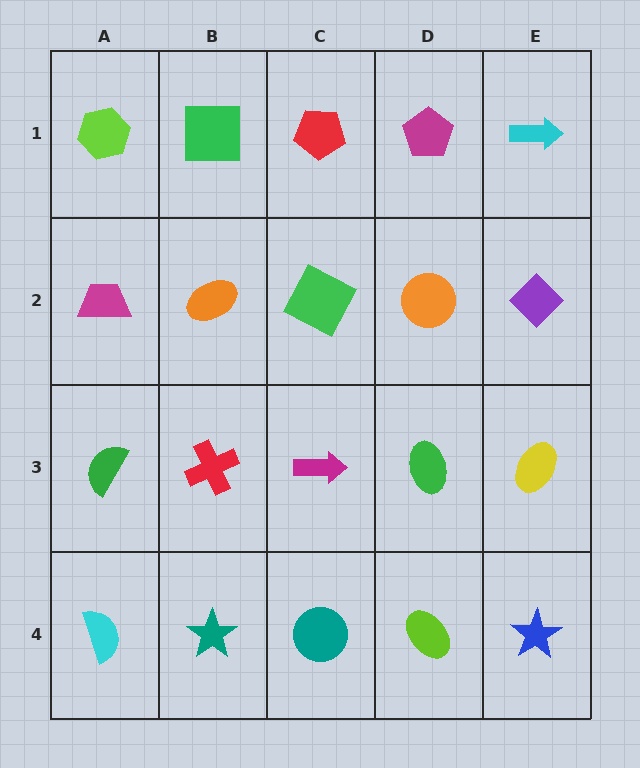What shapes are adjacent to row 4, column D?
A green ellipse (row 3, column D), a teal circle (row 4, column C), a blue star (row 4, column E).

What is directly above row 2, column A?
A lime hexagon.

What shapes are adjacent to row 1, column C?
A green square (row 2, column C), a green square (row 1, column B), a magenta pentagon (row 1, column D).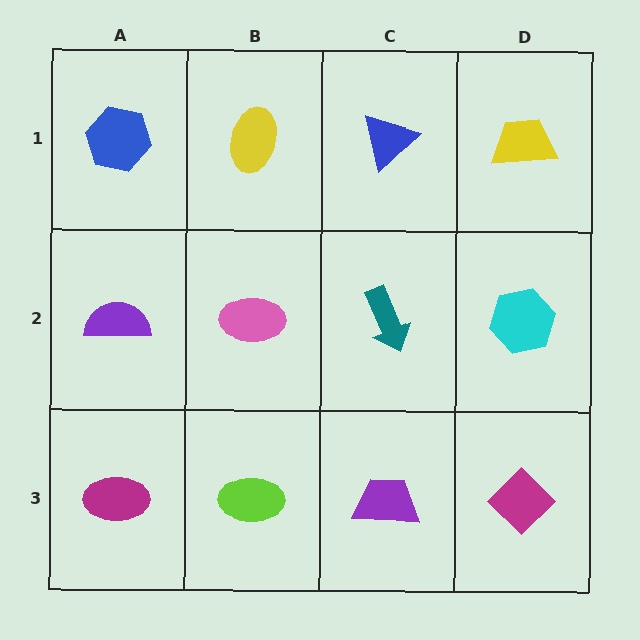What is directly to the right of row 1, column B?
A blue triangle.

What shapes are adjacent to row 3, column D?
A cyan hexagon (row 2, column D), a purple trapezoid (row 3, column C).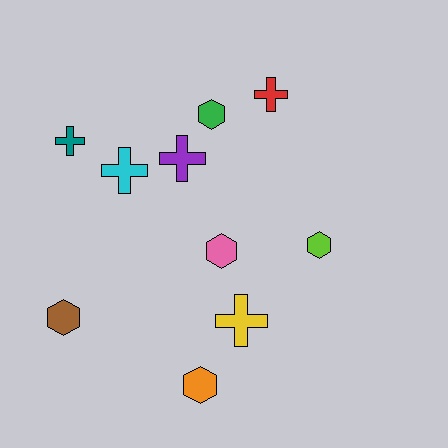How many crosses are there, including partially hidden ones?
There are 5 crosses.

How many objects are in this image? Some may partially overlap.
There are 10 objects.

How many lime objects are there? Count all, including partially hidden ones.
There is 1 lime object.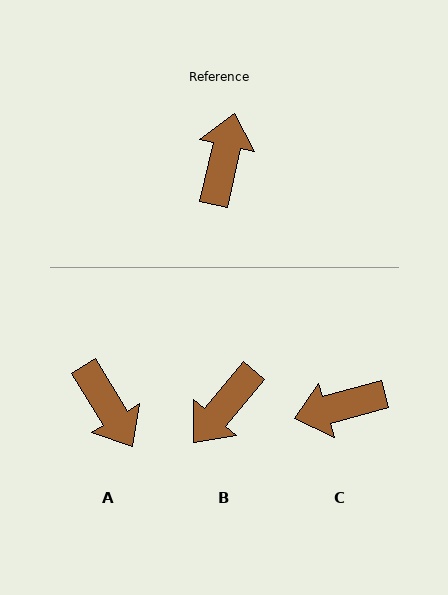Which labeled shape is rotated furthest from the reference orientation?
B, about 153 degrees away.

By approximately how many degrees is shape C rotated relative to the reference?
Approximately 118 degrees counter-clockwise.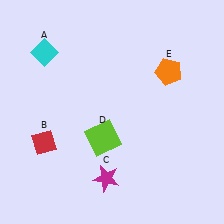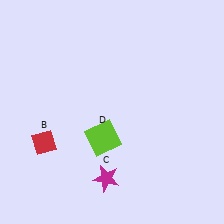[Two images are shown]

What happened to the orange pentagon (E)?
The orange pentagon (E) was removed in Image 2. It was in the top-right area of Image 1.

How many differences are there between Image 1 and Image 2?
There are 2 differences between the two images.